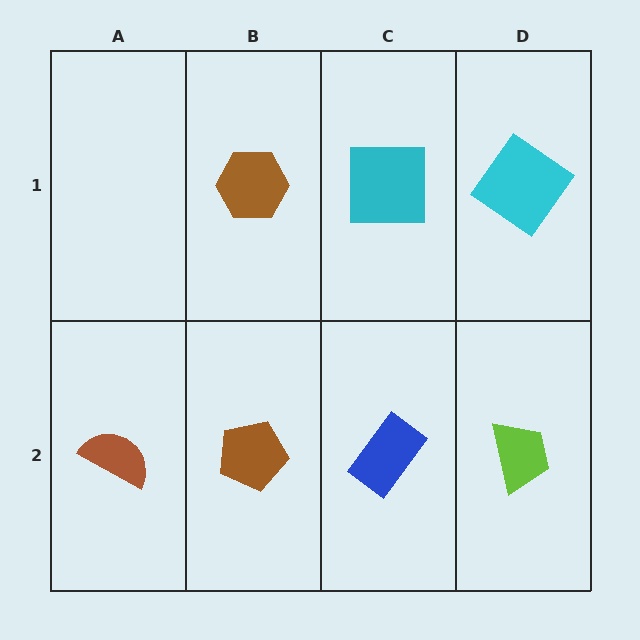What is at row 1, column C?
A cyan square.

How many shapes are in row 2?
4 shapes.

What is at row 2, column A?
A brown semicircle.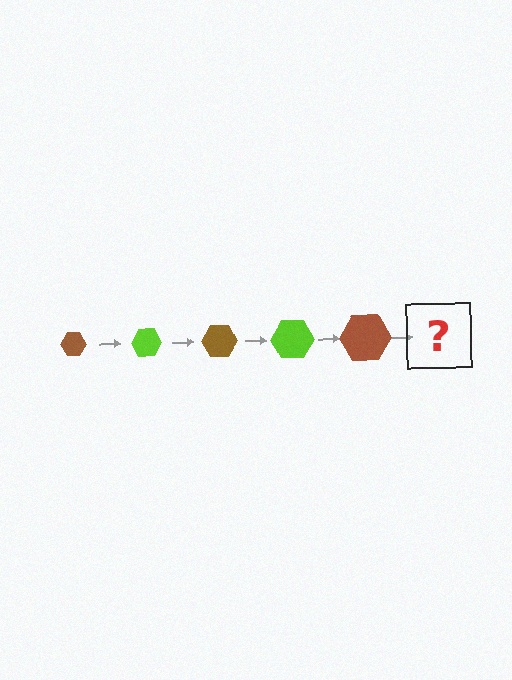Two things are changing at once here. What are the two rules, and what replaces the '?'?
The two rules are that the hexagon grows larger each step and the color cycles through brown and lime. The '?' should be a lime hexagon, larger than the previous one.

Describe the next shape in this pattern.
It should be a lime hexagon, larger than the previous one.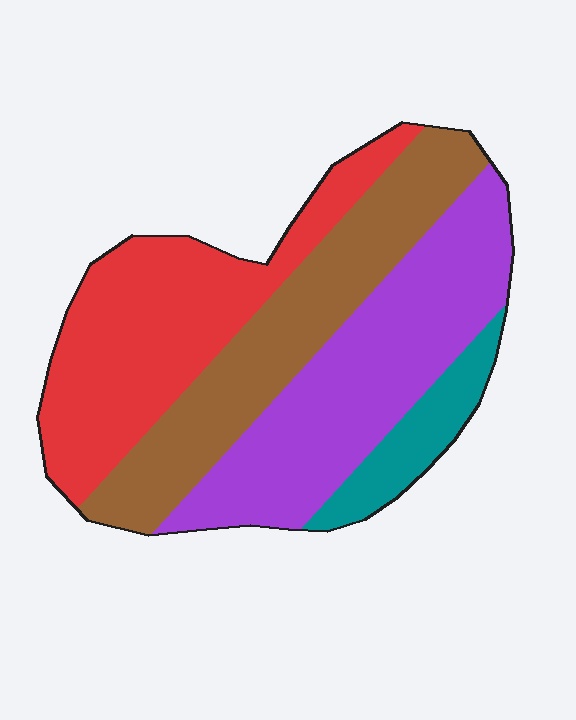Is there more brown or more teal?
Brown.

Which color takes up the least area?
Teal, at roughly 10%.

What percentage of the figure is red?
Red covers around 30% of the figure.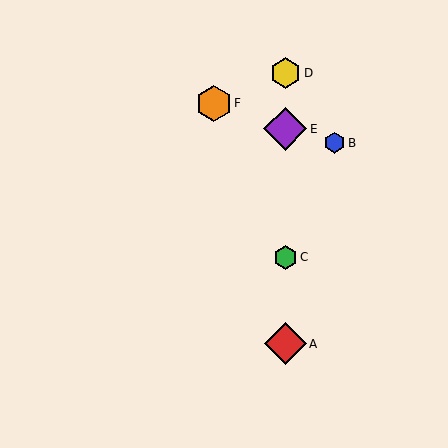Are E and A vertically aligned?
Yes, both are at x≈285.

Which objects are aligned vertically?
Objects A, C, D, E are aligned vertically.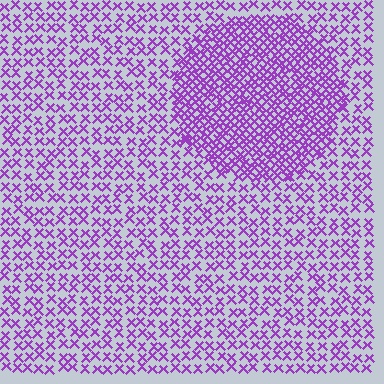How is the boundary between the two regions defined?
The boundary is defined by a change in element density (approximately 2.1x ratio). All elements are the same color, size, and shape.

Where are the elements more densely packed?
The elements are more densely packed inside the circle boundary.